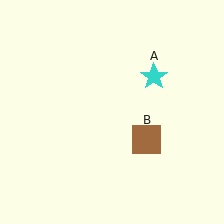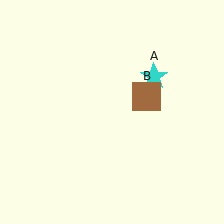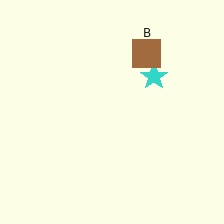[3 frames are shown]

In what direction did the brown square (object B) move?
The brown square (object B) moved up.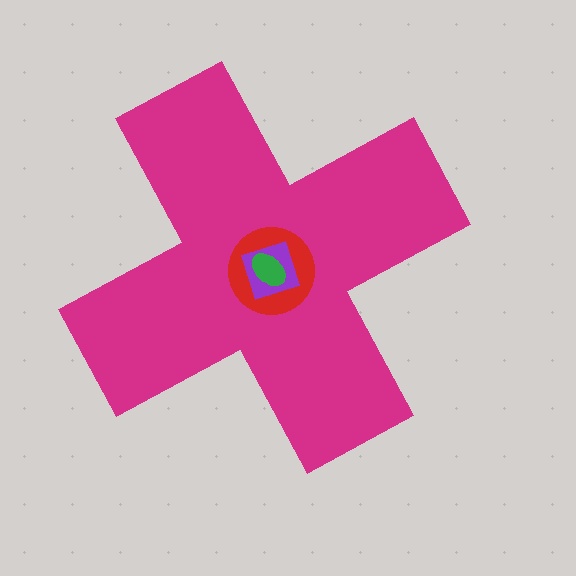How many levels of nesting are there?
4.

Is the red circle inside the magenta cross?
Yes.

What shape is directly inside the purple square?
The green ellipse.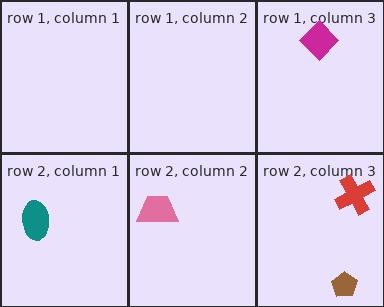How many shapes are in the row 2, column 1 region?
1.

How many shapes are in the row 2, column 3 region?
2.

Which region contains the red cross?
The row 2, column 3 region.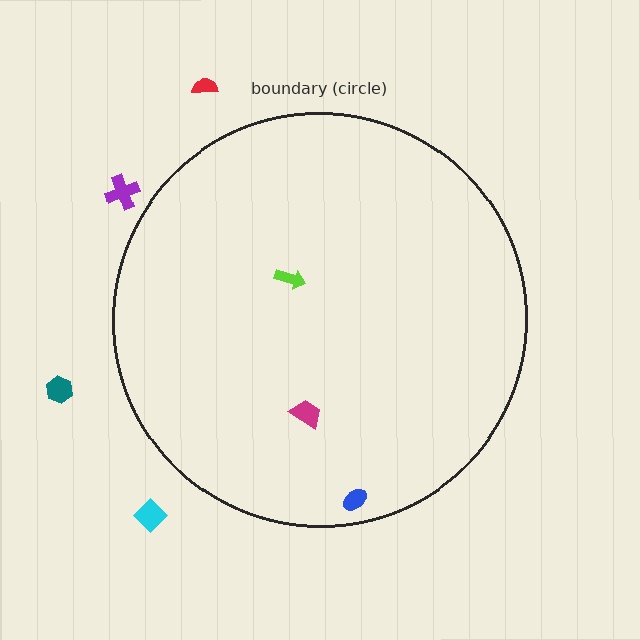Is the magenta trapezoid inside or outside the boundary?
Inside.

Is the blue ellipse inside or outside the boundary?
Inside.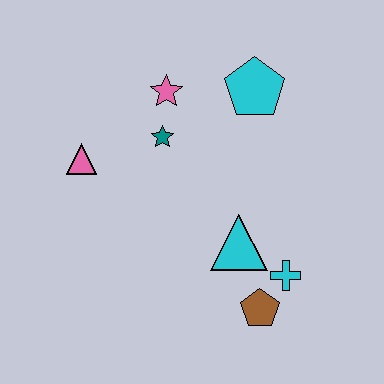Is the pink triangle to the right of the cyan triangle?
No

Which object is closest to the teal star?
The pink star is closest to the teal star.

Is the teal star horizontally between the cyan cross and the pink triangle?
Yes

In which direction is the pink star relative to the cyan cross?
The pink star is above the cyan cross.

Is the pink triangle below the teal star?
Yes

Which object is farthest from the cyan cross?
The pink triangle is farthest from the cyan cross.